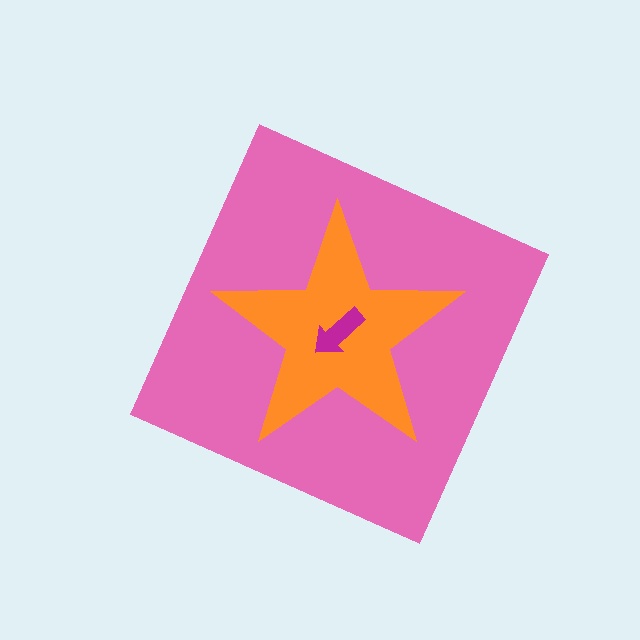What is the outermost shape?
The pink diamond.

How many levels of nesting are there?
3.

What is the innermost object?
The magenta arrow.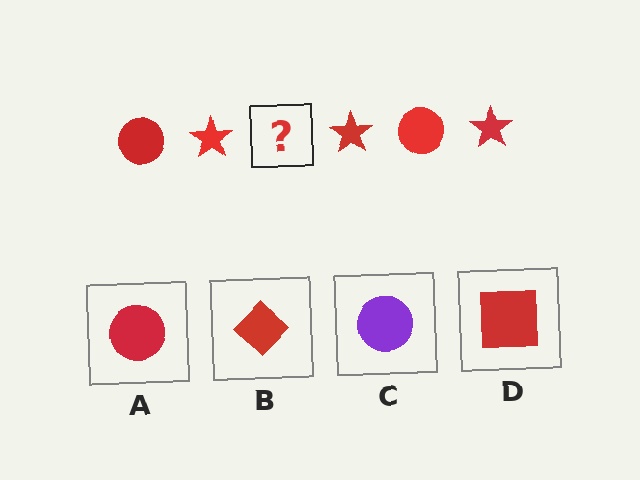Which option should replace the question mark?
Option A.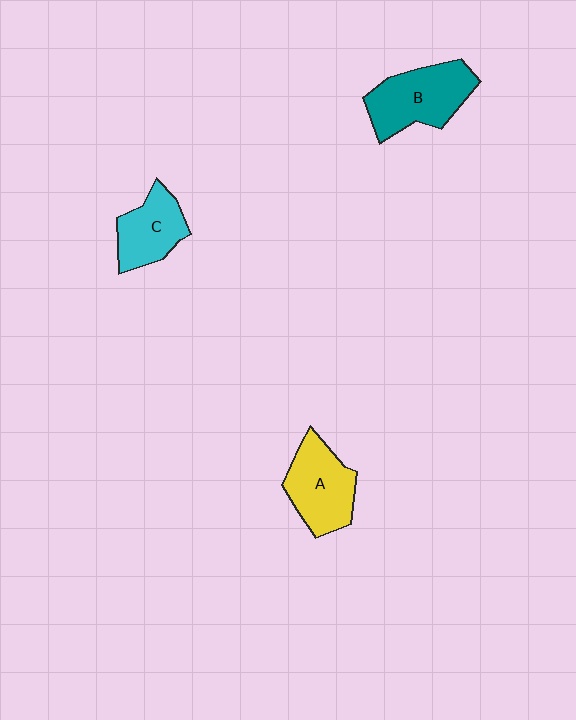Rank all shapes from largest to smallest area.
From largest to smallest: B (teal), A (yellow), C (cyan).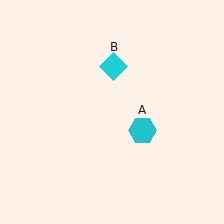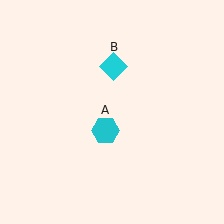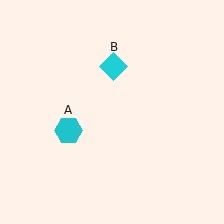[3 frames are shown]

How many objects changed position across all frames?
1 object changed position: cyan hexagon (object A).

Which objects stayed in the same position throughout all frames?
Cyan diamond (object B) remained stationary.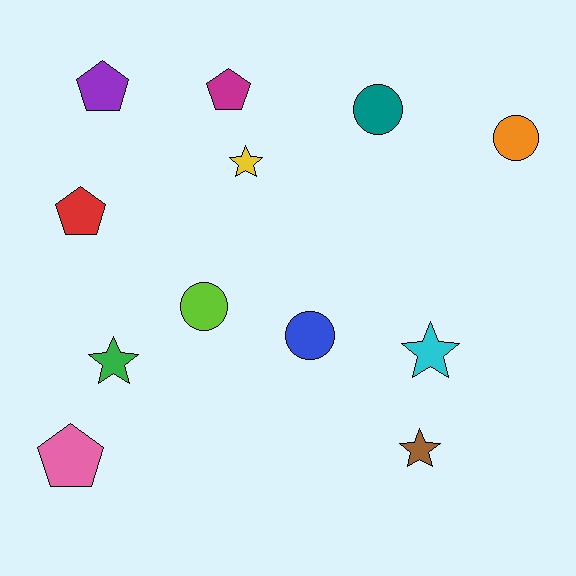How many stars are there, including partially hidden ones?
There are 4 stars.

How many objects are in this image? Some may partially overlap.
There are 12 objects.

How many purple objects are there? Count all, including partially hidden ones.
There is 1 purple object.